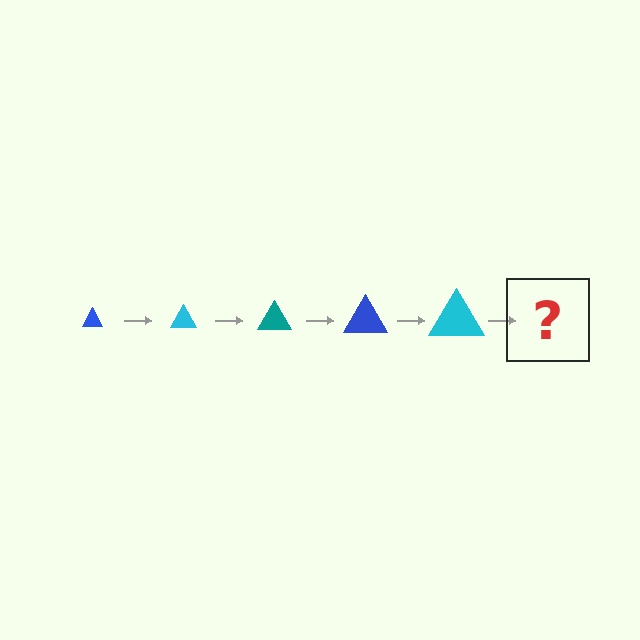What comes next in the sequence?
The next element should be a teal triangle, larger than the previous one.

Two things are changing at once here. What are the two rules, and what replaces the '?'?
The two rules are that the triangle grows larger each step and the color cycles through blue, cyan, and teal. The '?' should be a teal triangle, larger than the previous one.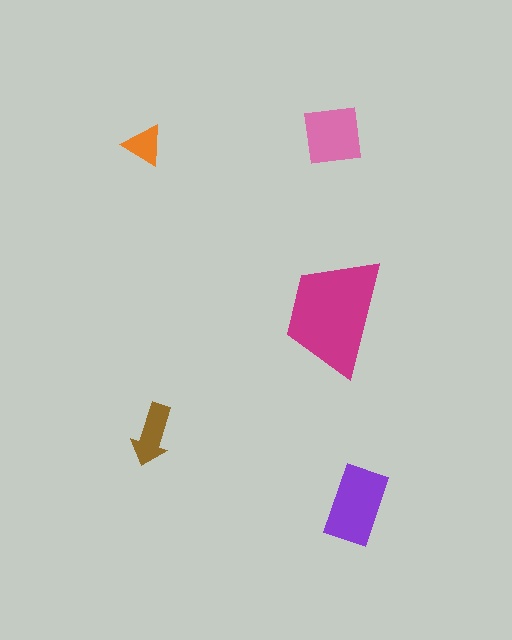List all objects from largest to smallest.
The magenta trapezoid, the purple rectangle, the pink square, the brown arrow, the orange triangle.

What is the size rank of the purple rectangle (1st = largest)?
2nd.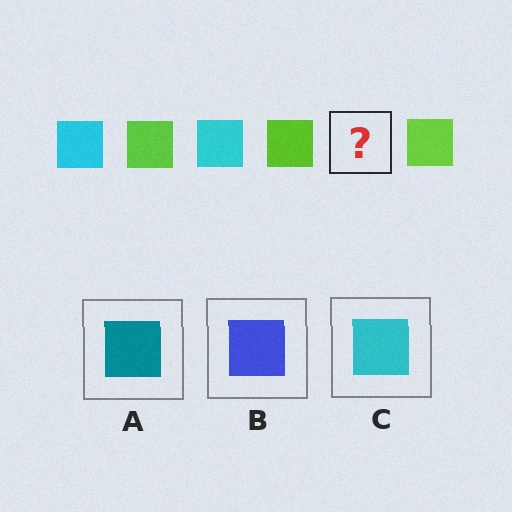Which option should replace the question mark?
Option C.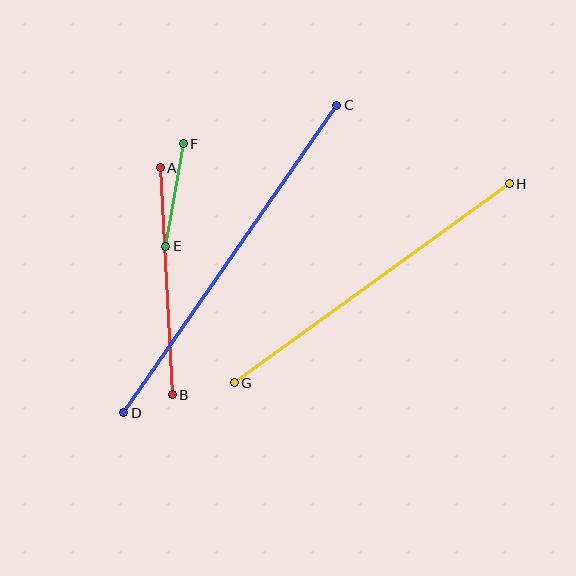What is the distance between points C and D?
The distance is approximately 374 pixels.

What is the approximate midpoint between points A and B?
The midpoint is at approximately (166, 281) pixels.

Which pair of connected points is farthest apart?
Points C and D are farthest apart.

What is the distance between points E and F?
The distance is approximately 104 pixels.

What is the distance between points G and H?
The distance is approximately 339 pixels.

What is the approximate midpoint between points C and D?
The midpoint is at approximately (230, 259) pixels.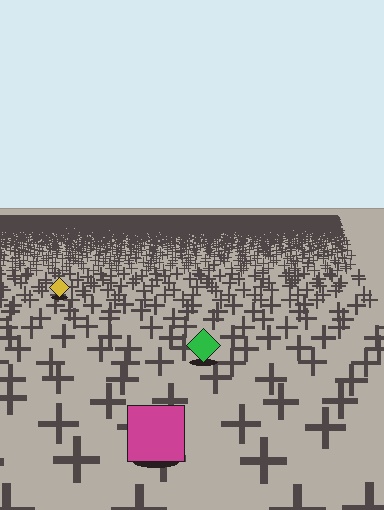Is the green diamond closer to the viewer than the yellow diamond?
Yes. The green diamond is closer — you can tell from the texture gradient: the ground texture is coarser near it.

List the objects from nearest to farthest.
From nearest to farthest: the magenta square, the green diamond, the yellow diamond.